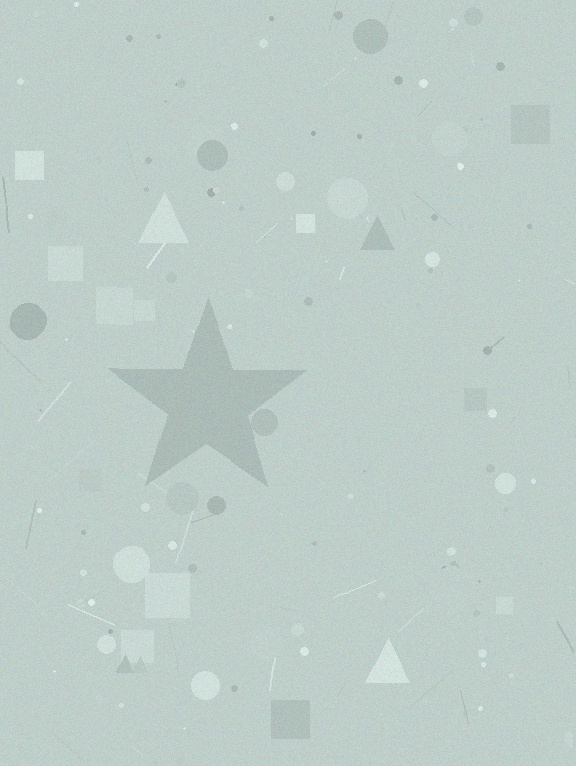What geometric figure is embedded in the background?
A star is embedded in the background.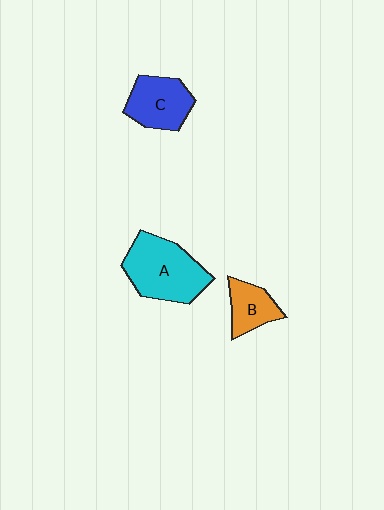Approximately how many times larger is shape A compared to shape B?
Approximately 2.1 times.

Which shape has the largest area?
Shape A (cyan).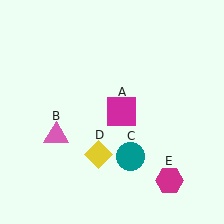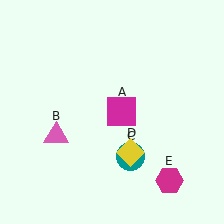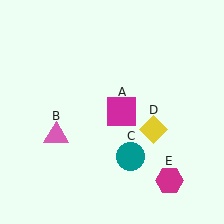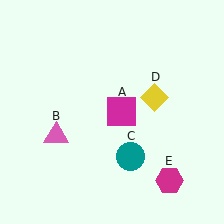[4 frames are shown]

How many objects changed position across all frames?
1 object changed position: yellow diamond (object D).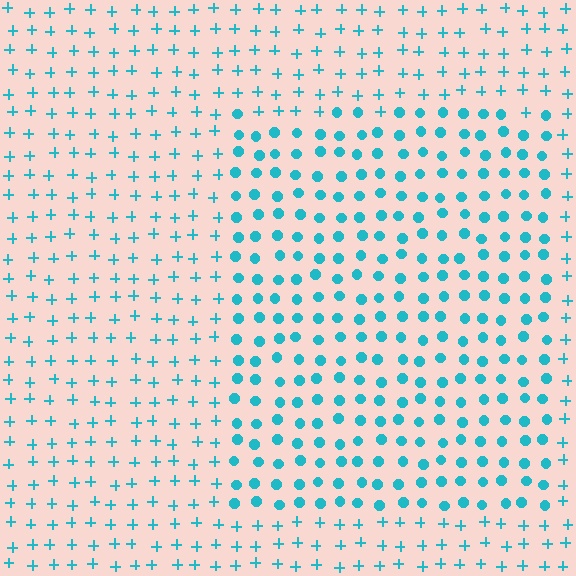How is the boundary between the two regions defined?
The boundary is defined by a change in element shape: circles inside vs. plus signs outside. All elements share the same color and spacing.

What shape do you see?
I see a rectangle.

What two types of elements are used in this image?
The image uses circles inside the rectangle region and plus signs outside it.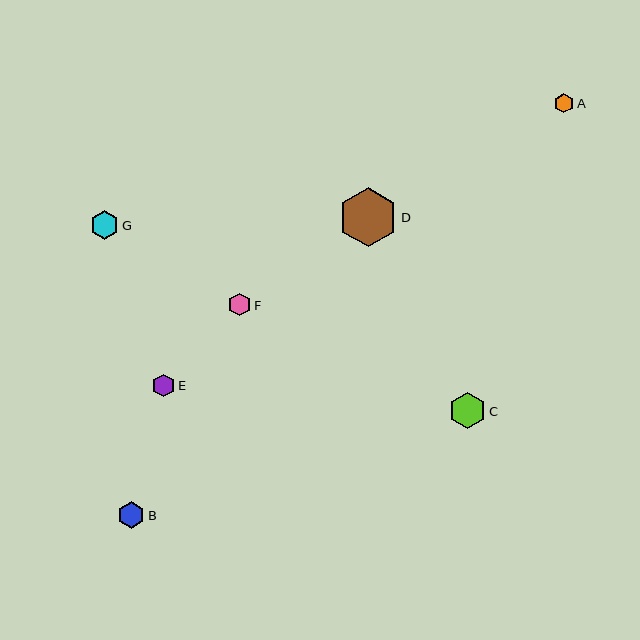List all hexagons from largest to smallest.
From largest to smallest: D, C, G, B, F, E, A.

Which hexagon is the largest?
Hexagon D is the largest with a size of approximately 59 pixels.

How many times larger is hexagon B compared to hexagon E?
Hexagon B is approximately 1.2 times the size of hexagon E.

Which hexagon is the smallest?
Hexagon A is the smallest with a size of approximately 19 pixels.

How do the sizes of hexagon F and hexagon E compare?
Hexagon F and hexagon E are approximately the same size.